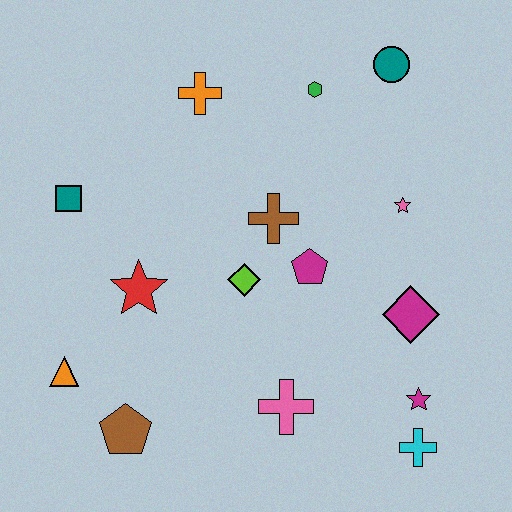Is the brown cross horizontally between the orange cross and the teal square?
No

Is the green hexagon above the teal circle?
No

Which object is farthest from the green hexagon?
The brown pentagon is farthest from the green hexagon.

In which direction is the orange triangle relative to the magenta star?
The orange triangle is to the left of the magenta star.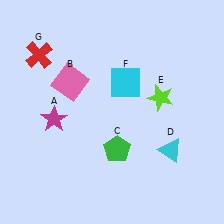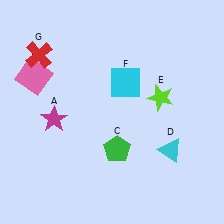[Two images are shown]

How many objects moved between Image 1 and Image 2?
1 object moved between the two images.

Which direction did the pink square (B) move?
The pink square (B) moved left.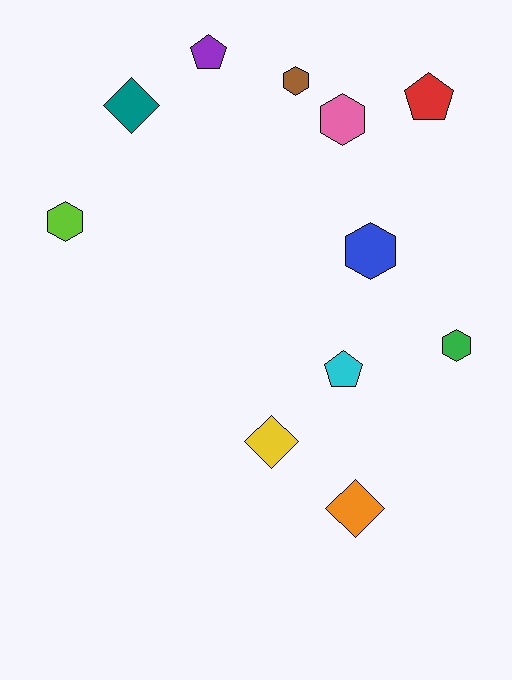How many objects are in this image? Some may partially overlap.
There are 11 objects.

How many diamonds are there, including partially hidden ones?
There are 3 diamonds.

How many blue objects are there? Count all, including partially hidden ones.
There is 1 blue object.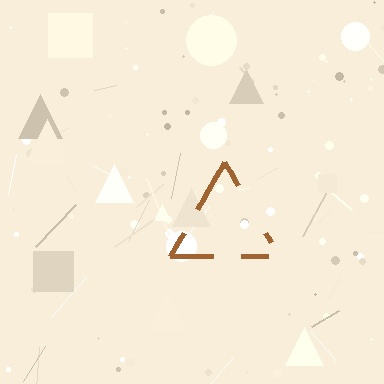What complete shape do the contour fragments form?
The contour fragments form a triangle.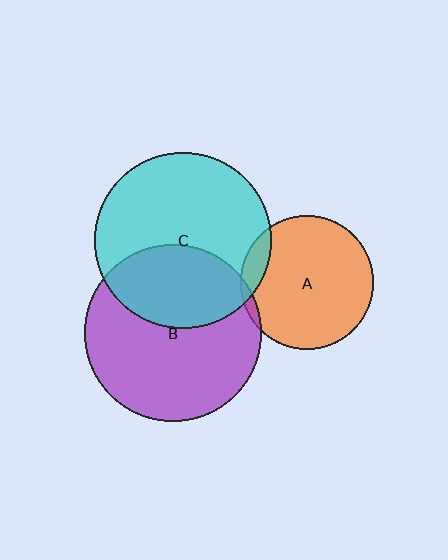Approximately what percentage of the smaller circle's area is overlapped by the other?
Approximately 5%.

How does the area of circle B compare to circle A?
Approximately 1.8 times.